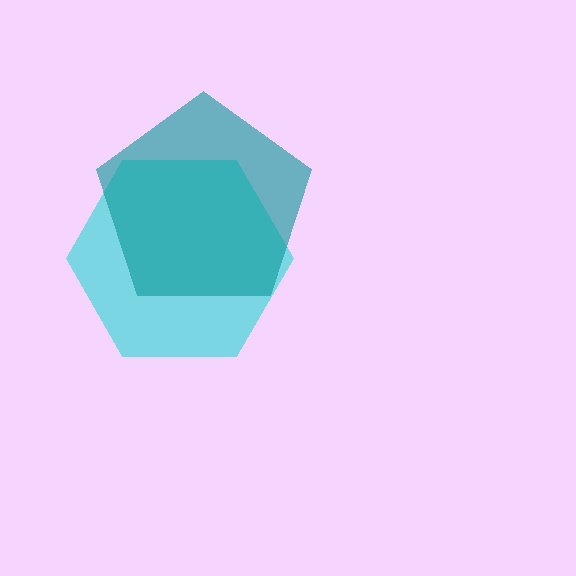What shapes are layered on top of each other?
The layered shapes are: a cyan hexagon, a teal pentagon.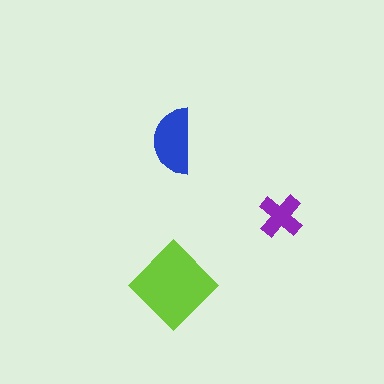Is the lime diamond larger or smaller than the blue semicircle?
Larger.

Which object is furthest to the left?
The blue semicircle is leftmost.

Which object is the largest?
The lime diamond.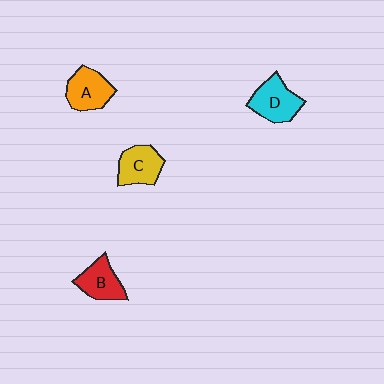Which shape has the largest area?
Shape D (cyan).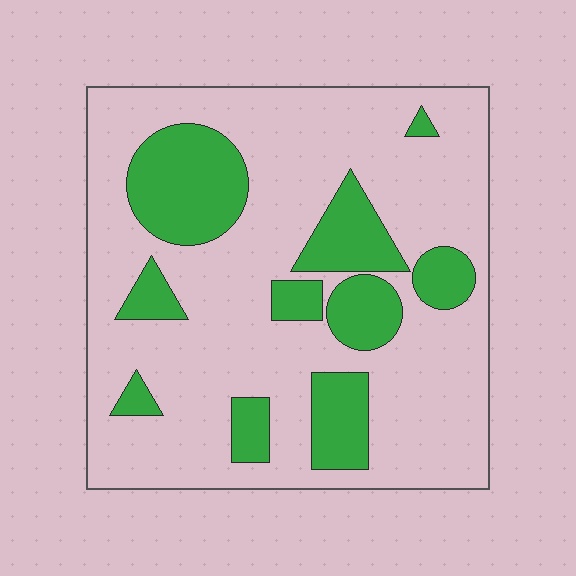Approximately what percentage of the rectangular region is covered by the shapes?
Approximately 25%.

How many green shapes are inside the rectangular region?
10.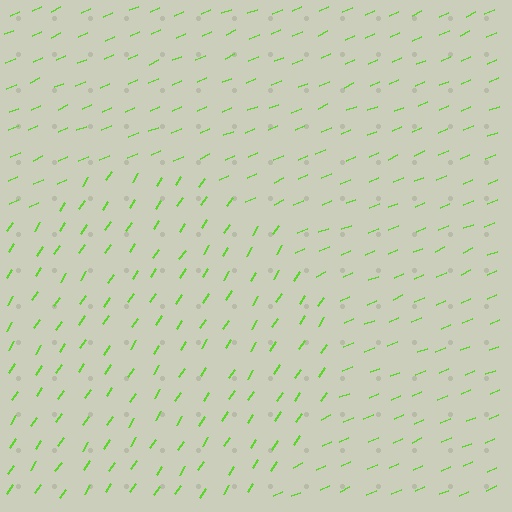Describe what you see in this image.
The image is filled with small lime line segments. A circle region in the image has lines oriented differently from the surrounding lines, creating a visible texture boundary.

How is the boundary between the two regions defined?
The boundary is defined purely by a change in line orientation (approximately 33 degrees difference). All lines are the same color and thickness.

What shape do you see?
I see a circle.